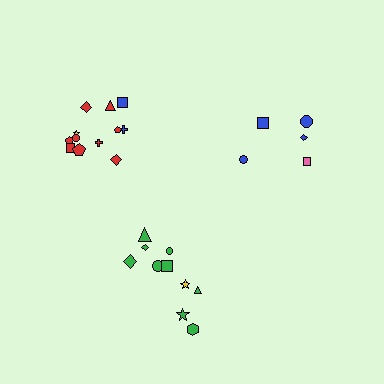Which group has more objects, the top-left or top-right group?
The top-left group.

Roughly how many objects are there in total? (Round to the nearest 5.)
Roughly 25 objects in total.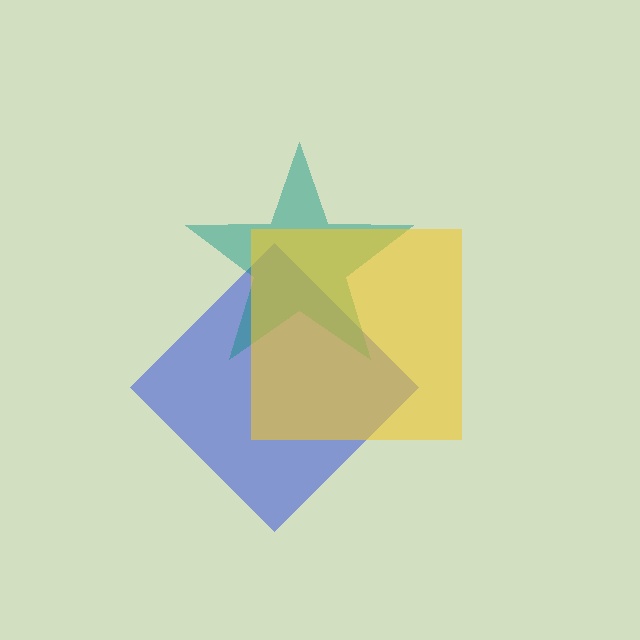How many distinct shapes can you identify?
There are 3 distinct shapes: a blue diamond, a teal star, a yellow square.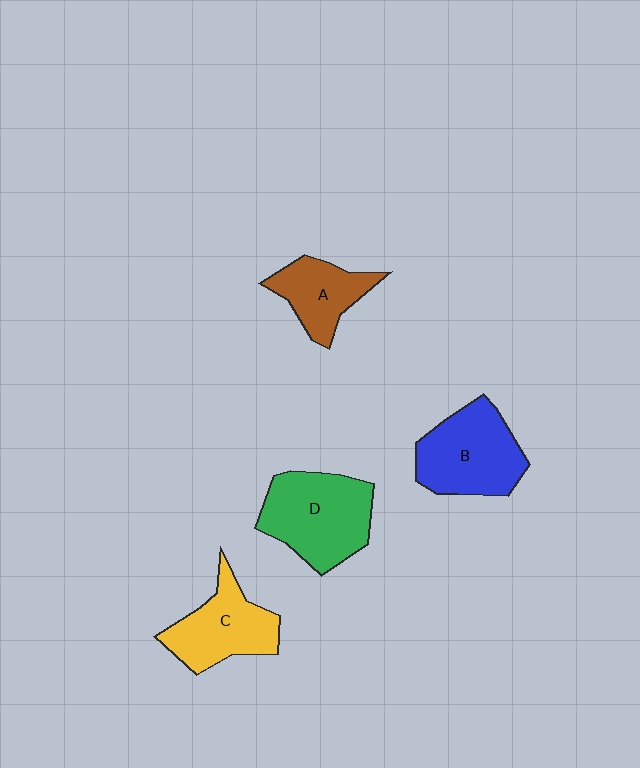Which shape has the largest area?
Shape D (green).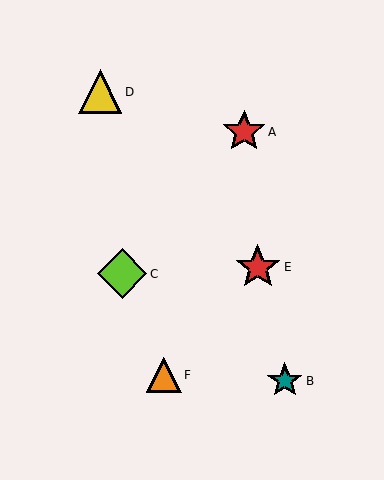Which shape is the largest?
The lime diamond (labeled C) is the largest.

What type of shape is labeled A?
Shape A is a red star.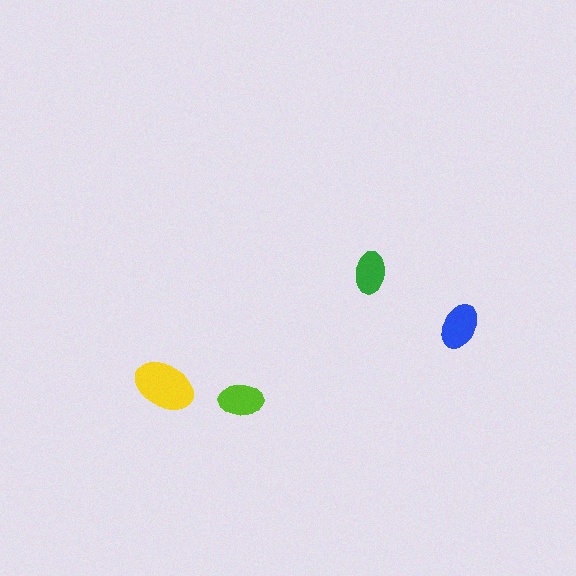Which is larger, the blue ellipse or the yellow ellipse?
The yellow one.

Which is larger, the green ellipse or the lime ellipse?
The lime one.